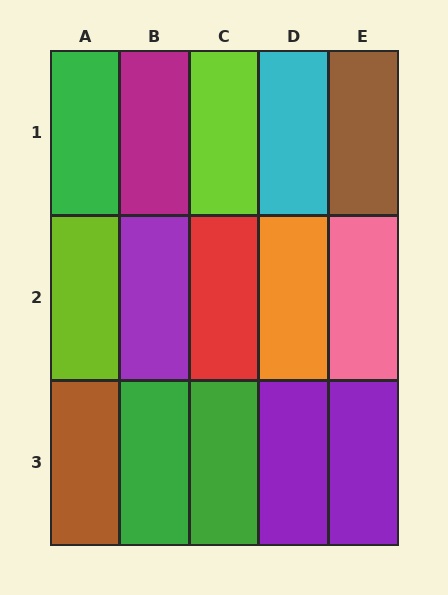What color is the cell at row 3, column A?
Brown.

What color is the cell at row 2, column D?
Orange.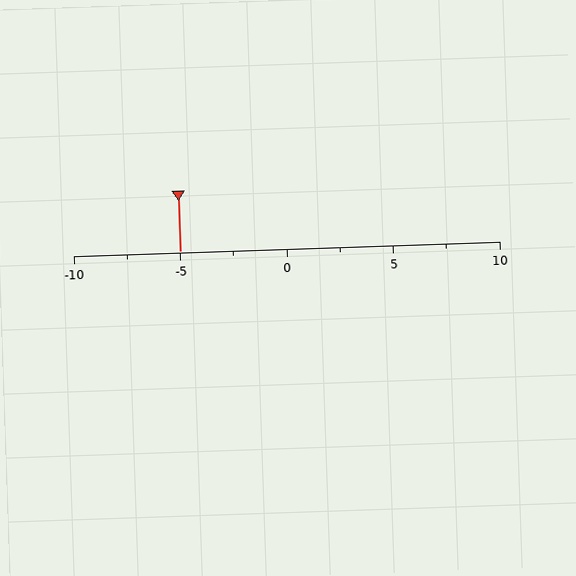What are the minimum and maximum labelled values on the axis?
The axis runs from -10 to 10.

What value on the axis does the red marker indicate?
The marker indicates approximately -5.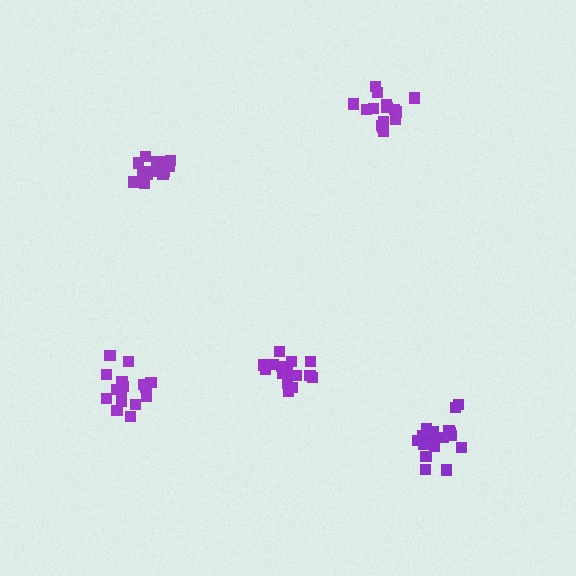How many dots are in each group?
Group 1: 16 dots, Group 2: 16 dots, Group 3: 19 dots, Group 4: 16 dots, Group 5: 16 dots (83 total).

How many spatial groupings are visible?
There are 5 spatial groupings.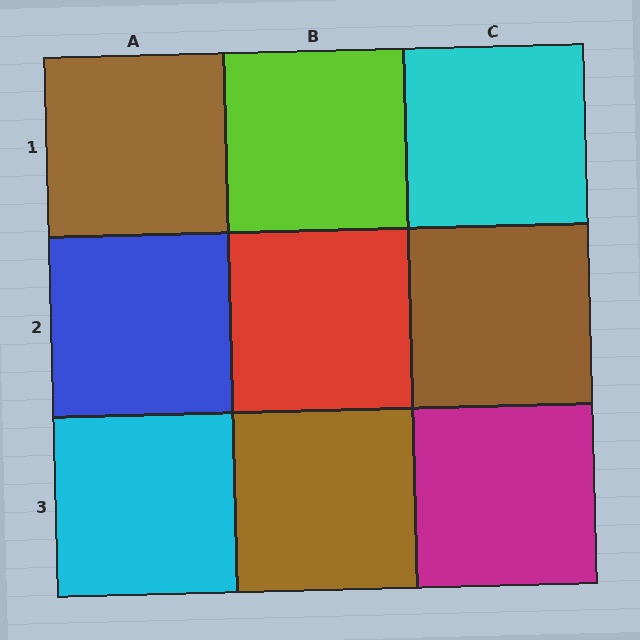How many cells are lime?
1 cell is lime.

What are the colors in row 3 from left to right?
Cyan, brown, magenta.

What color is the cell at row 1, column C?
Cyan.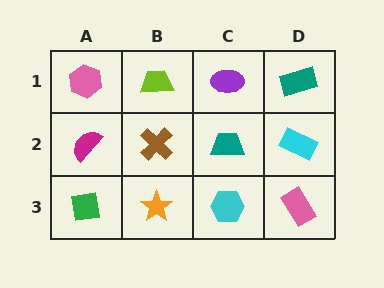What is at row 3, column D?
A pink rectangle.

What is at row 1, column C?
A purple ellipse.